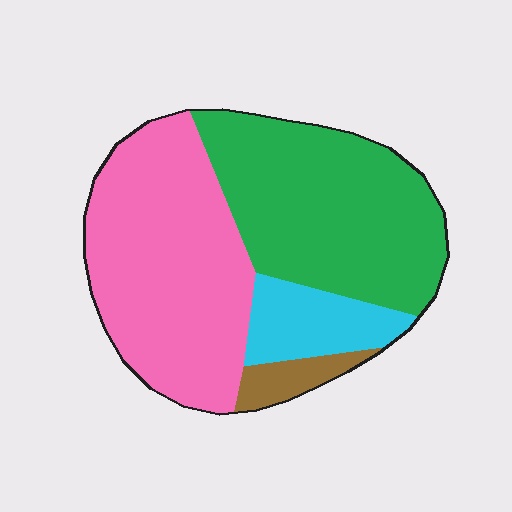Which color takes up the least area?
Brown, at roughly 5%.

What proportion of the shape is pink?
Pink covers roughly 45% of the shape.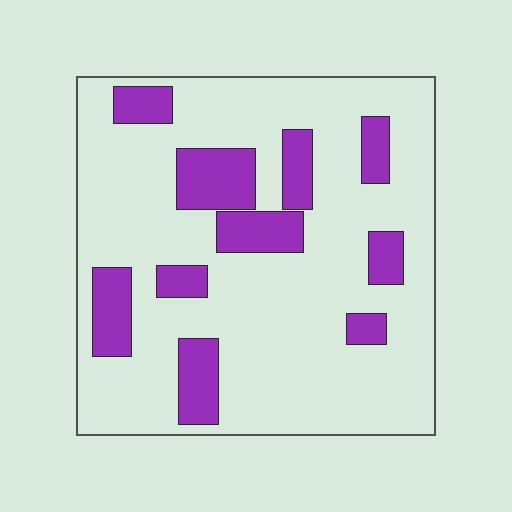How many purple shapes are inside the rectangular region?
10.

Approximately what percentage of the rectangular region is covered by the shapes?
Approximately 20%.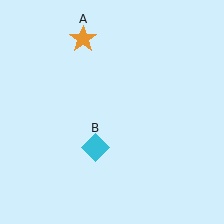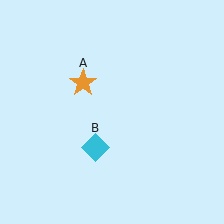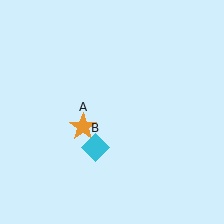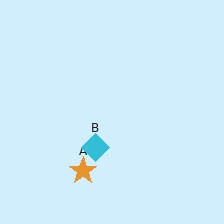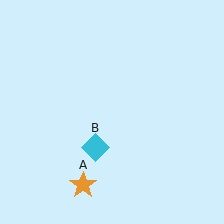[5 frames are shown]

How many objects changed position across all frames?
1 object changed position: orange star (object A).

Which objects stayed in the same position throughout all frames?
Cyan diamond (object B) remained stationary.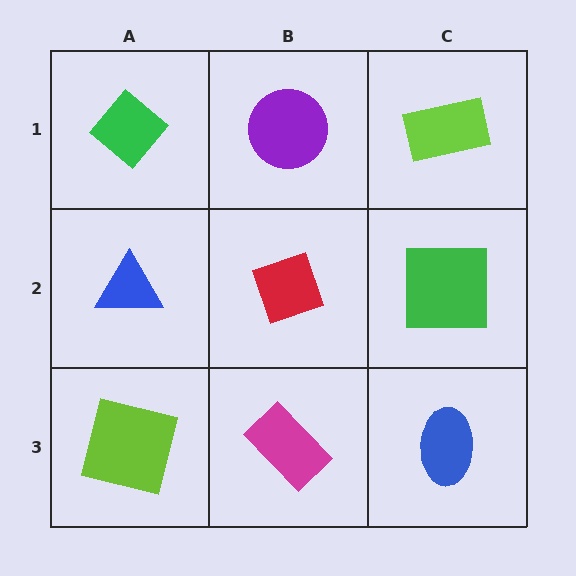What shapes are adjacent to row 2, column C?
A lime rectangle (row 1, column C), a blue ellipse (row 3, column C), a red diamond (row 2, column B).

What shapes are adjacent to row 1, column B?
A red diamond (row 2, column B), a green diamond (row 1, column A), a lime rectangle (row 1, column C).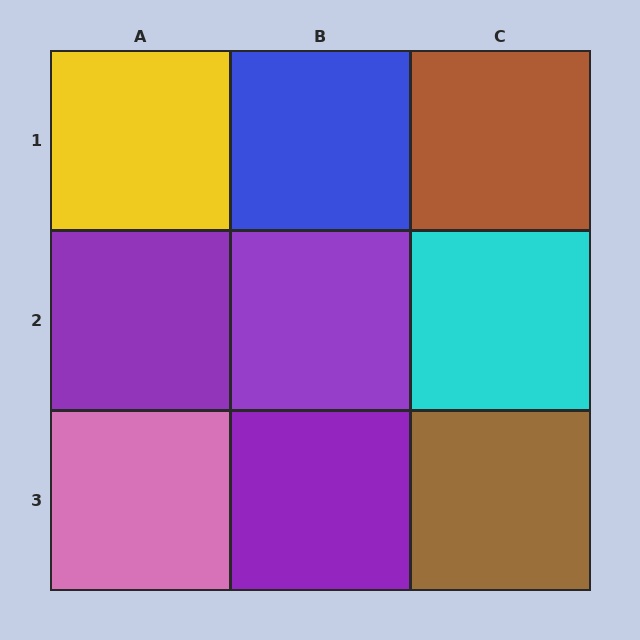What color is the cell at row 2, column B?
Purple.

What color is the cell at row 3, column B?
Purple.